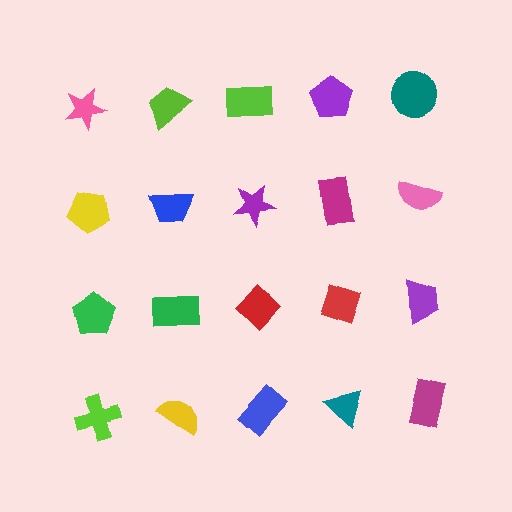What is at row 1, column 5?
A teal circle.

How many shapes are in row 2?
5 shapes.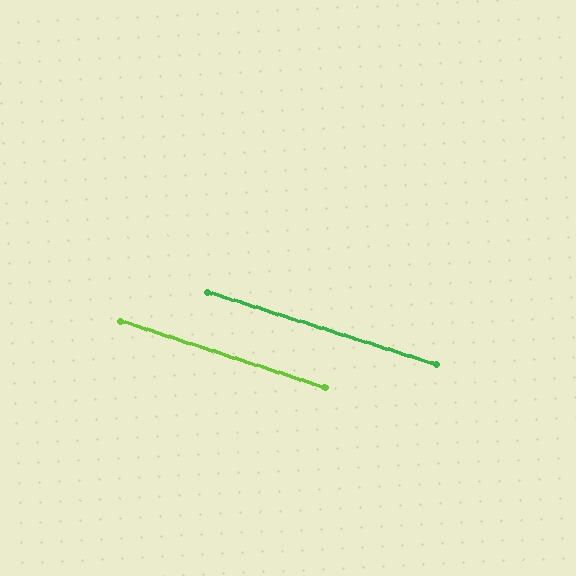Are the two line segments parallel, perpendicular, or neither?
Parallel — their directions differ by only 0.4°.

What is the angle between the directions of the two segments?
Approximately 0 degrees.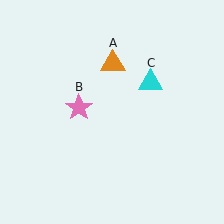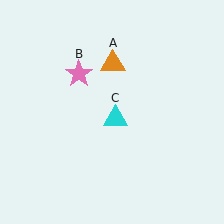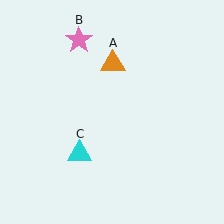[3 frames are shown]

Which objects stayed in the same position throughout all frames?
Orange triangle (object A) remained stationary.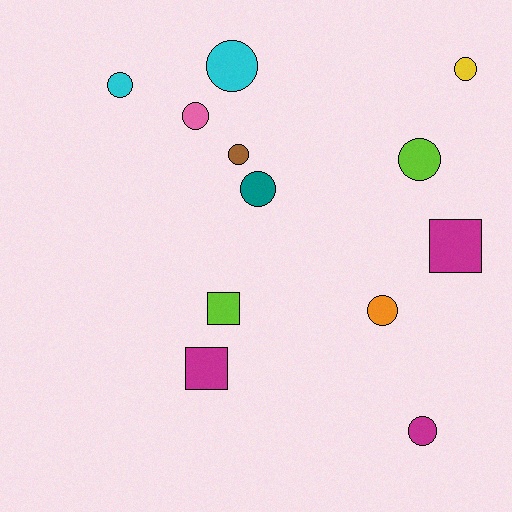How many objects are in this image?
There are 12 objects.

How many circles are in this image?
There are 9 circles.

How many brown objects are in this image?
There is 1 brown object.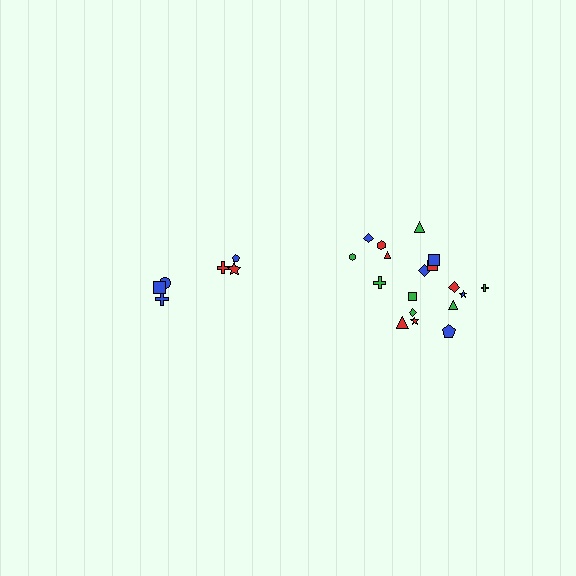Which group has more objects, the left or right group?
The right group.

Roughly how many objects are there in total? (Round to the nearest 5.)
Roughly 25 objects in total.